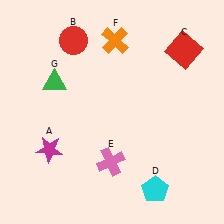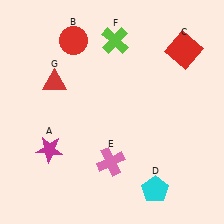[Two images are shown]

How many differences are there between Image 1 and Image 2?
There are 2 differences between the two images.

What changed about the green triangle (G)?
In Image 1, G is green. In Image 2, it changed to red.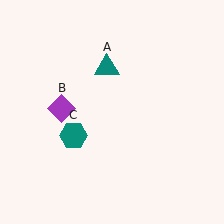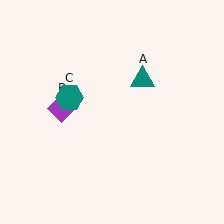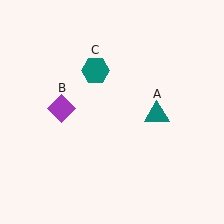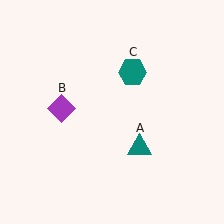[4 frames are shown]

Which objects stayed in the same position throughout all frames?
Purple diamond (object B) remained stationary.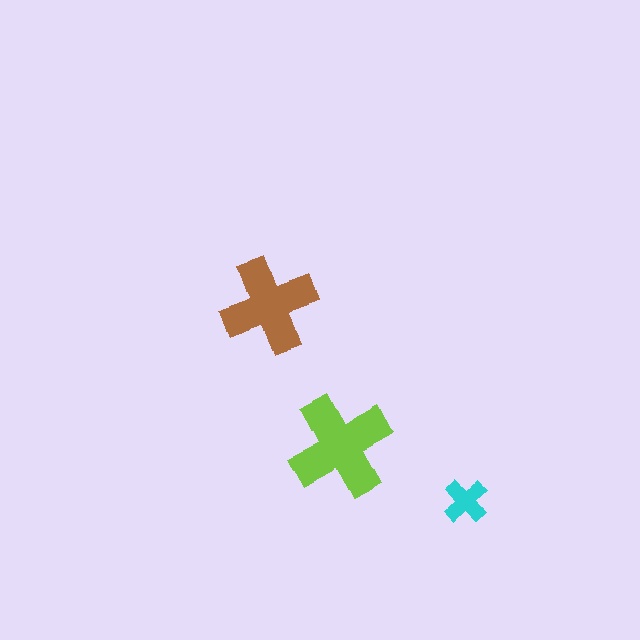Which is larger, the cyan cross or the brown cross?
The brown one.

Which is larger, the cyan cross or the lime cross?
The lime one.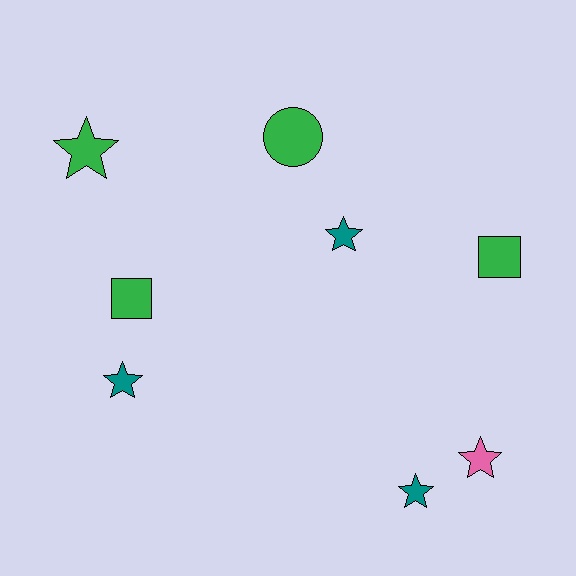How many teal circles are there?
There are no teal circles.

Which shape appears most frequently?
Star, with 5 objects.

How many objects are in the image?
There are 8 objects.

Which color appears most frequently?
Green, with 4 objects.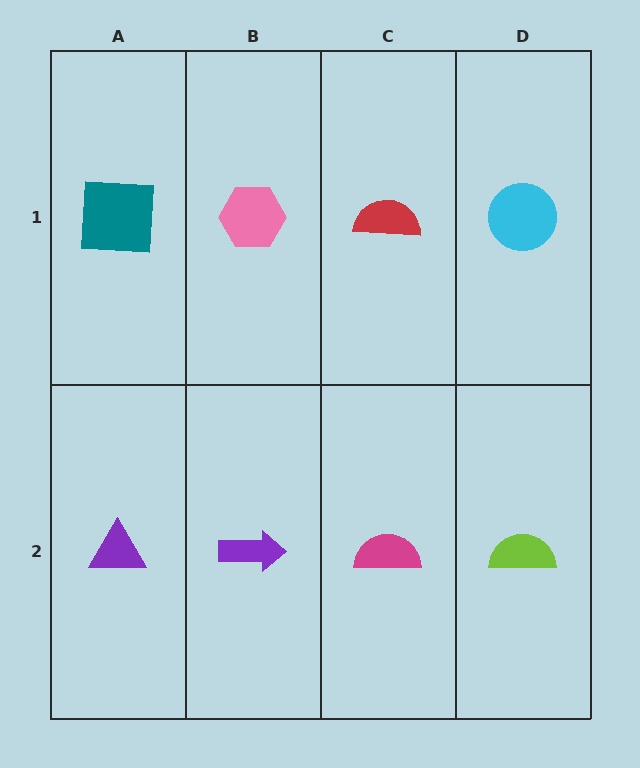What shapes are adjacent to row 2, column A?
A teal square (row 1, column A), a purple arrow (row 2, column B).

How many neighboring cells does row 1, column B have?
3.